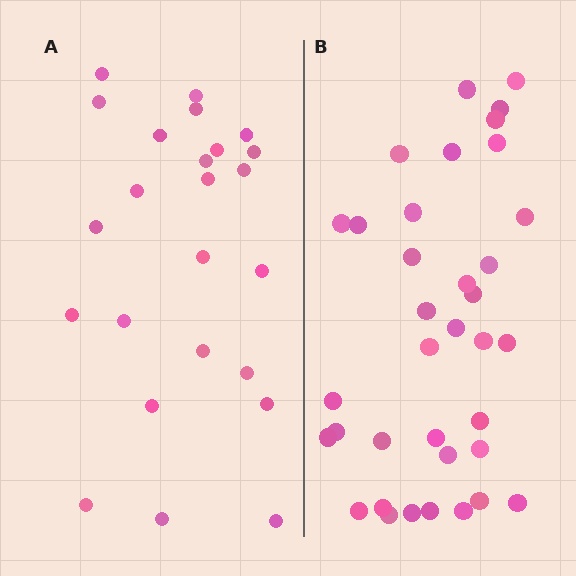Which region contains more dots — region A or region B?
Region B (the right region) has more dots.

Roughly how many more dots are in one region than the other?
Region B has roughly 12 or so more dots than region A.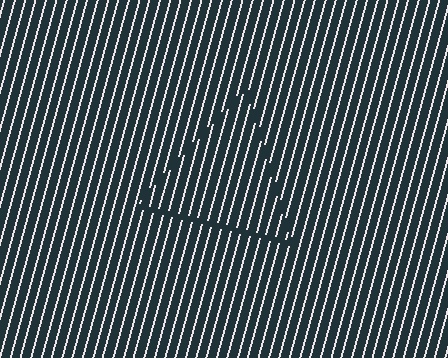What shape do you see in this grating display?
An illusory triangle. The interior of the shape contains the same grating, shifted by half a period — the contour is defined by the phase discontinuity where line-ends from the inner and outer gratings abut.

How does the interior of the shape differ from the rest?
The interior of the shape contains the same grating, shifted by half a period — the contour is defined by the phase discontinuity where line-ends from the inner and outer gratings abut.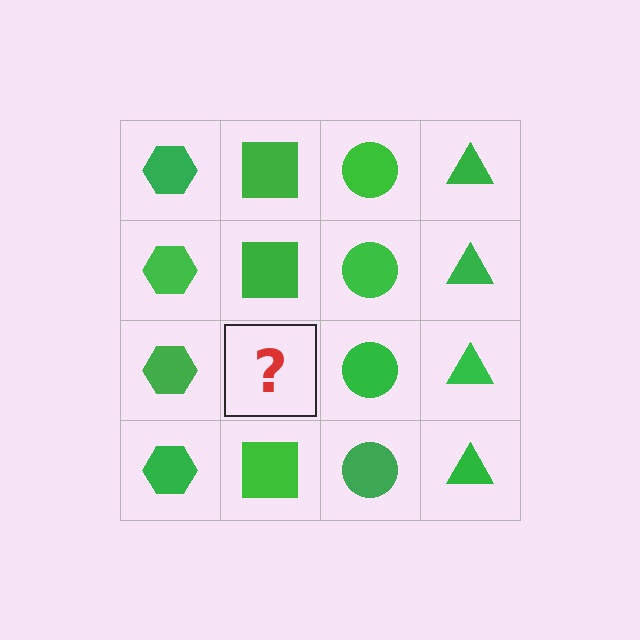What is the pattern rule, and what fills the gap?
The rule is that each column has a consistent shape. The gap should be filled with a green square.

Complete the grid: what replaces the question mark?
The question mark should be replaced with a green square.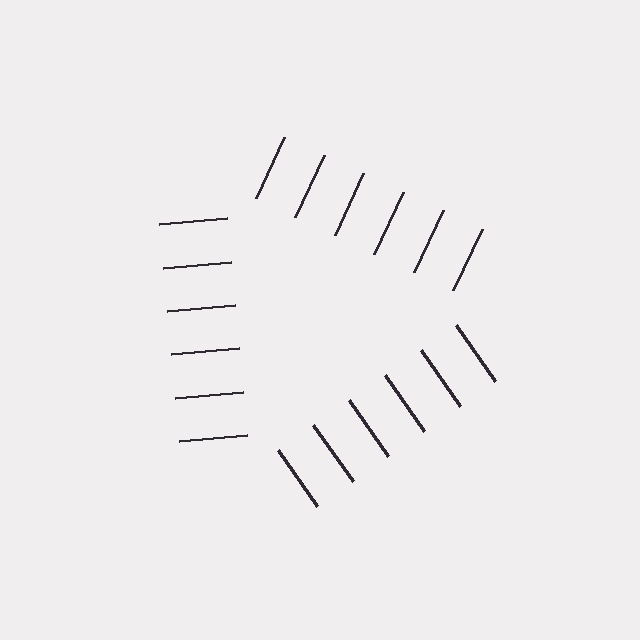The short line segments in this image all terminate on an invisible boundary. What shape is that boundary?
An illusory triangle — the line segments terminate on its edges but no continuous stroke is drawn.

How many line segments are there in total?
18 — 6 along each of the 3 edges.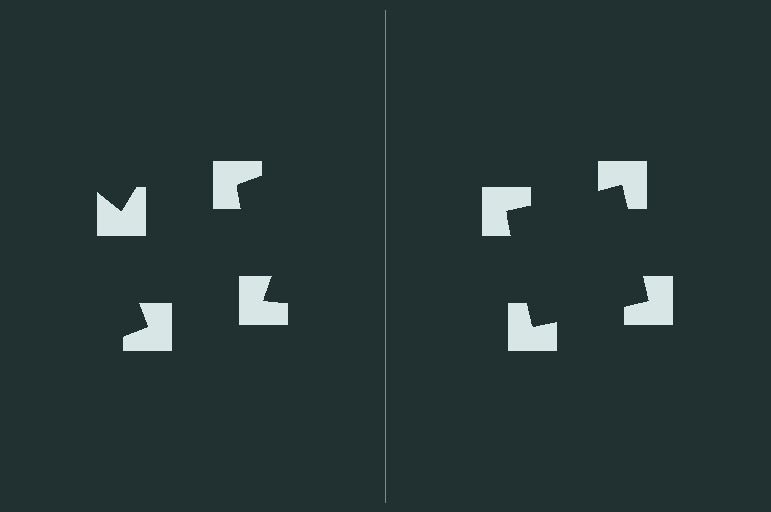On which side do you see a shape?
An illusory square appears on the right side. On the left side the wedge cuts are rotated, so no coherent shape forms.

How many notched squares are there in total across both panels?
8 — 4 on each side.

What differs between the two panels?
The notched squares are positioned identically on both sides; only the wedge orientations differ. On the right they align to a square; on the left they are misaligned.